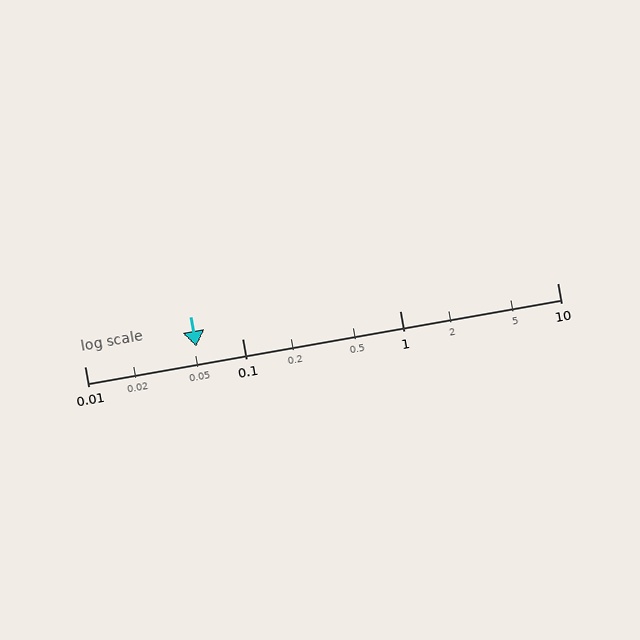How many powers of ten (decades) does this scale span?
The scale spans 3 decades, from 0.01 to 10.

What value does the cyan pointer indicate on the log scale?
The pointer indicates approximately 0.051.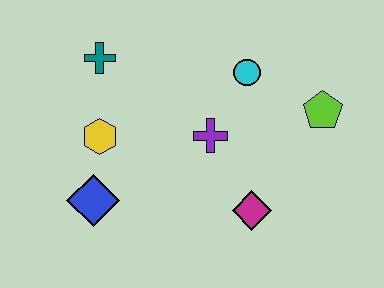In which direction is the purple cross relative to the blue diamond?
The purple cross is to the right of the blue diamond.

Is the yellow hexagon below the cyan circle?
Yes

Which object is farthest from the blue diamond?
The lime pentagon is farthest from the blue diamond.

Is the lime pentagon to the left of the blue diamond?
No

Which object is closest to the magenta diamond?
The purple cross is closest to the magenta diamond.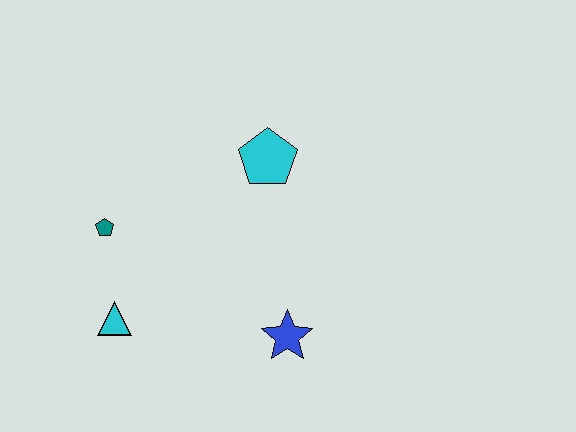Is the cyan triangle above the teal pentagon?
No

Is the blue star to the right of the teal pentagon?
Yes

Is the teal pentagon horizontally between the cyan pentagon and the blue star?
No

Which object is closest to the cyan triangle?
The teal pentagon is closest to the cyan triangle.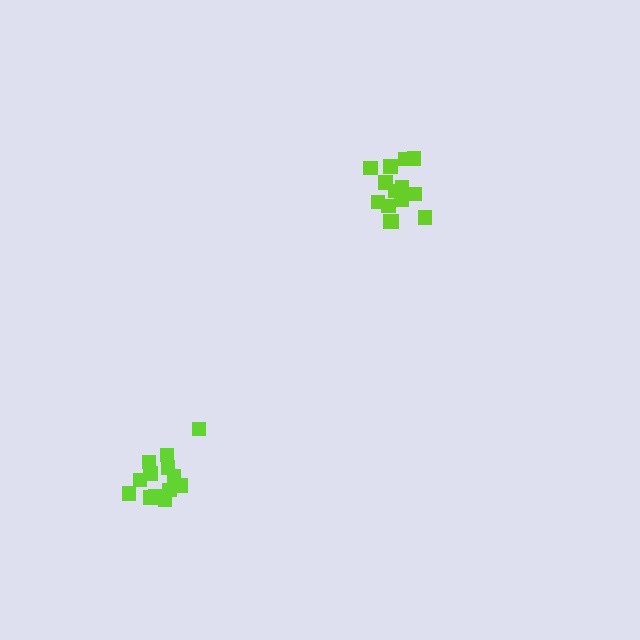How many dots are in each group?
Group 1: 14 dots, Group 2: 14 dots (28 total).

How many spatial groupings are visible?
There are 2 spatial groupings.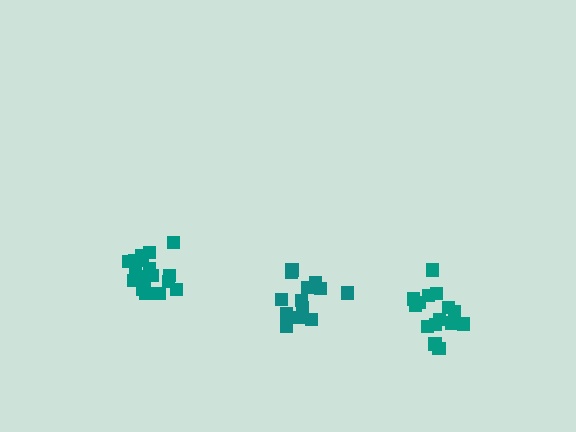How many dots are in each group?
Group 1: 19 dots, Group 2: 13 dots, Group 3: 15 dots (47 total).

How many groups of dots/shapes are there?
There are 3 groups.